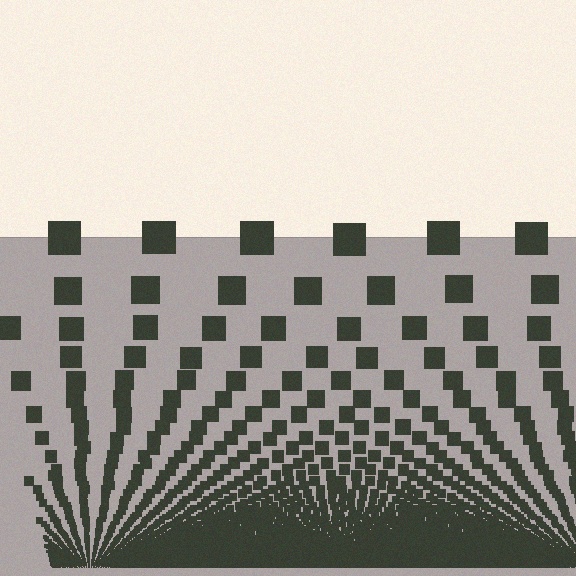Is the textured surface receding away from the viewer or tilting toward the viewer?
The surface appears to tilt toward the viewer. Texture elements get larger and sparser toward the top.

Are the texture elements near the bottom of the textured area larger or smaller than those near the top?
Smaller. The gradient is inverted — elements near the bottom are smaller and denser.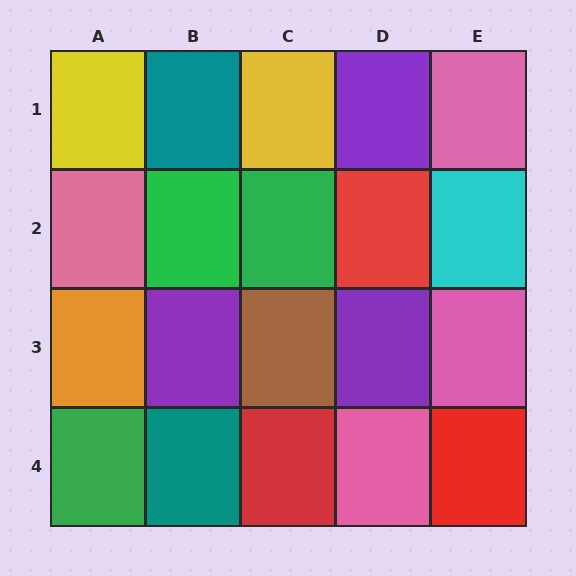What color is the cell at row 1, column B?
Teal.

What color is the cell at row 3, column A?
Orange.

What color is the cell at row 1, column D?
Purple.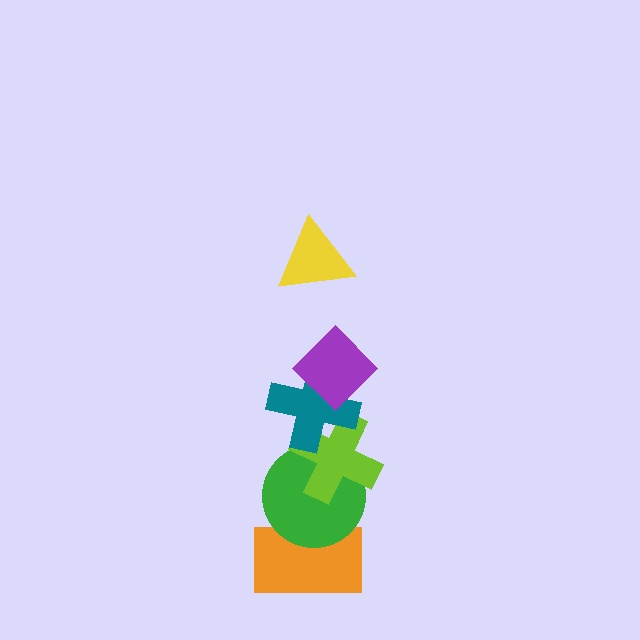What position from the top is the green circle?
The green circle is 5th from the top.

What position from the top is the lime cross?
The lime cross is 4th from the top.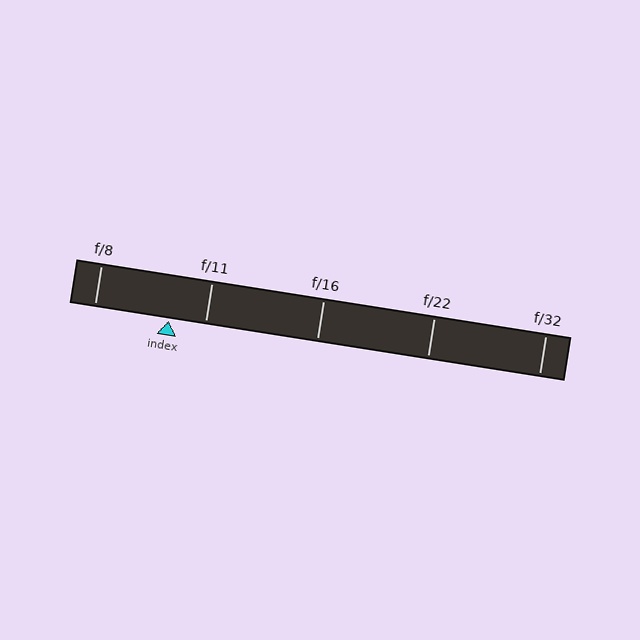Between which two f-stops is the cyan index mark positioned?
The index mark is between f/8 and f/11.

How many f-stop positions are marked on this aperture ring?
There are 5 f-stop positions marked.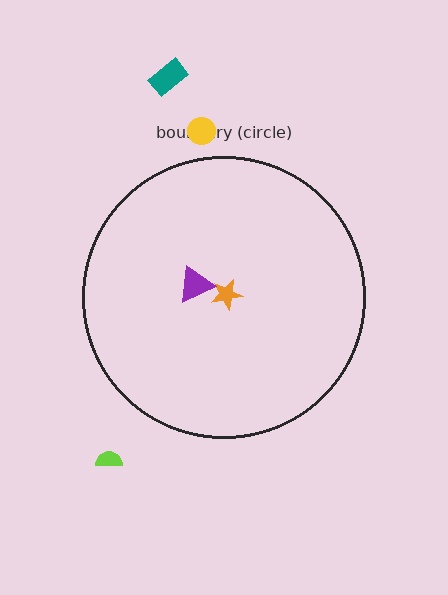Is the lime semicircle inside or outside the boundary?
Outside.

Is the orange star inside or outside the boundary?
Inside.